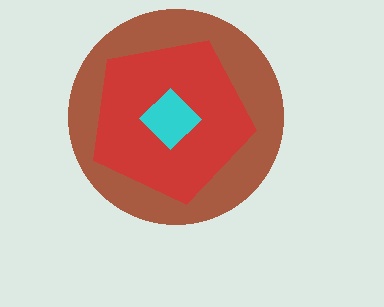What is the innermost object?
The cyan diamond.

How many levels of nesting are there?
3.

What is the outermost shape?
The brown circle.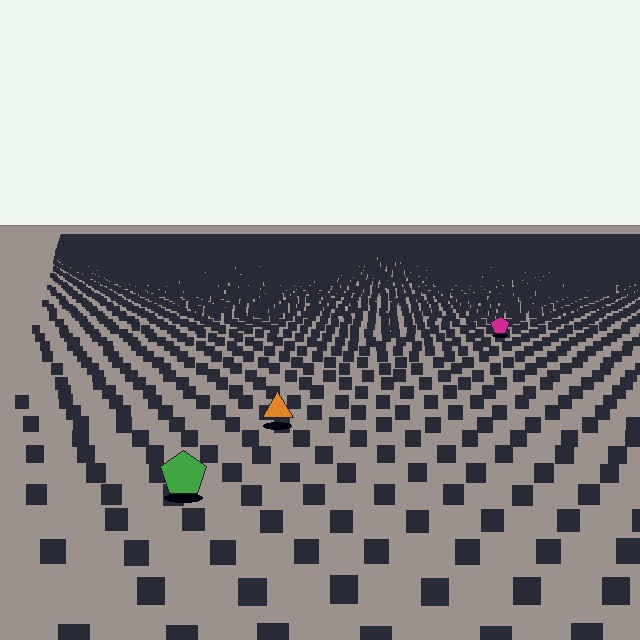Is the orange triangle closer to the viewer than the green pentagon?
No. The green pentagon is closer — you can tell from the texture gradient: the ground texture is coarser near it.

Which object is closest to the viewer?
The green pentagon is closest. The texture marks near it are larger and more spread out.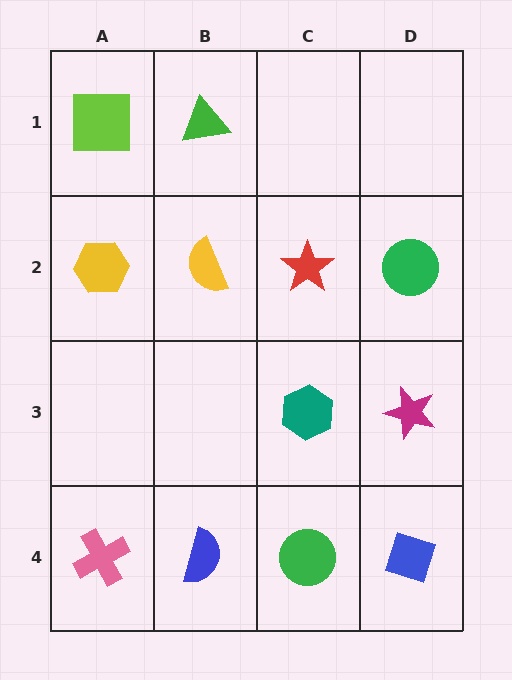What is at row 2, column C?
A red star.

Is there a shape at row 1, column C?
No, that cell is empty.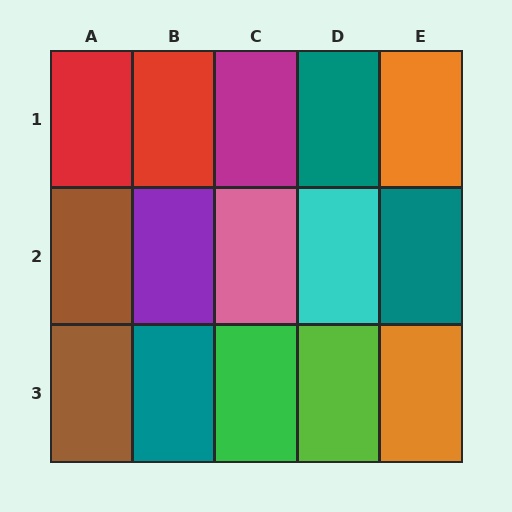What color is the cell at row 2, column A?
Brown.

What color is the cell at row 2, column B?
Purple.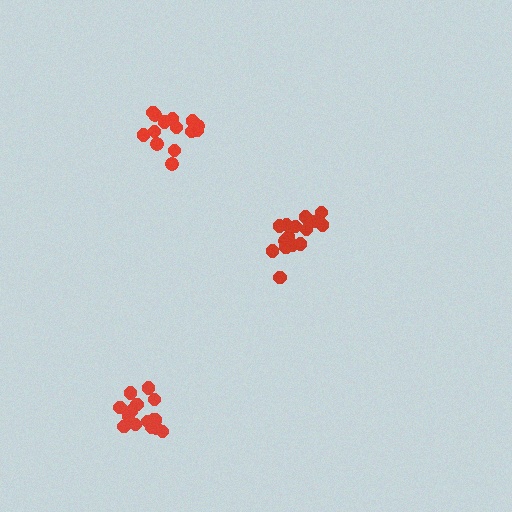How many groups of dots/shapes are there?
There are 3 groups.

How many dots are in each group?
Group 1: 17 dots, Group 2: 15 dots, Group 3: 15 dots (47 total).